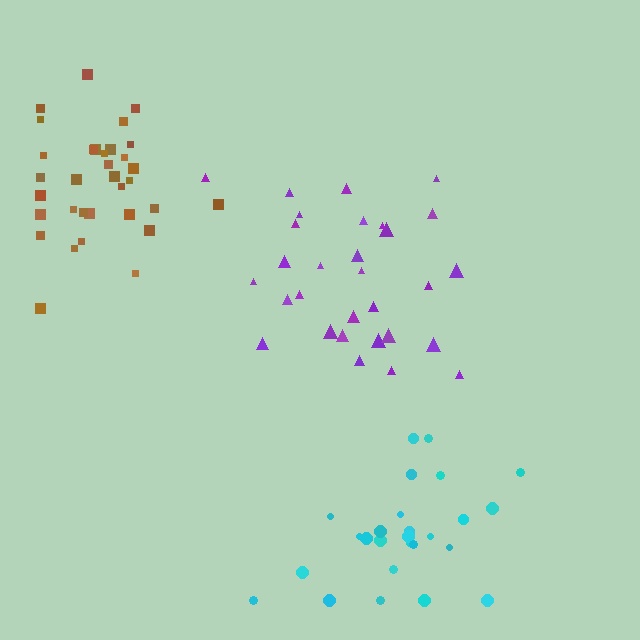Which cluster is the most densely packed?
Brown.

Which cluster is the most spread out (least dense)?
Purple.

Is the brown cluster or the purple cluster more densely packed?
Brown.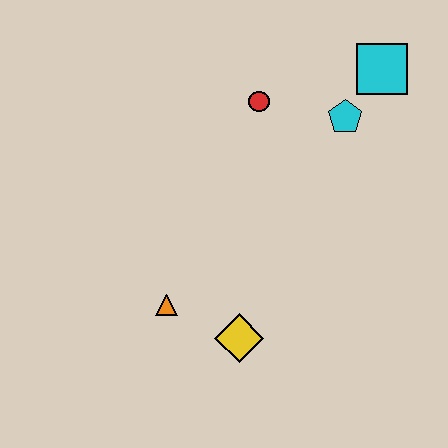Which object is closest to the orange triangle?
The yellow diamond is closest to the orange triangle.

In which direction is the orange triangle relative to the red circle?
The orange triangle is below the red circle.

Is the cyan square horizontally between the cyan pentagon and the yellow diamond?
No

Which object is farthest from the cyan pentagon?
The orange triangle is farthest from the cyan pentagon.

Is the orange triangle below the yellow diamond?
No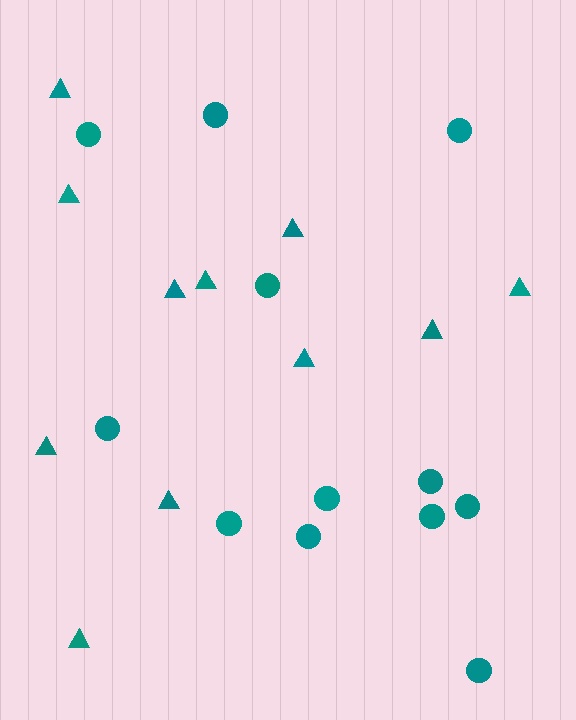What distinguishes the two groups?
There are 2 groups: one group of circles (12) and one group of triangles (11).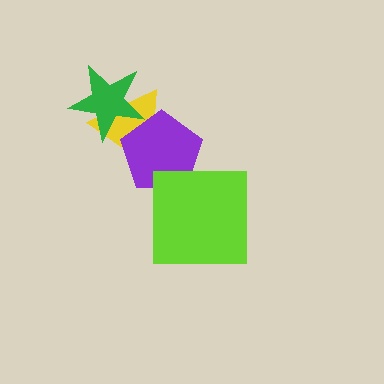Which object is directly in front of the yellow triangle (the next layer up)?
The green star is directly in front of the yellow triangle.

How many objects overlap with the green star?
2 objects overlap with the green star.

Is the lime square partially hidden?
No, no other shape covers it.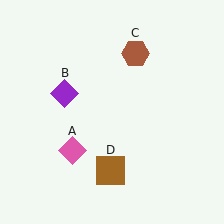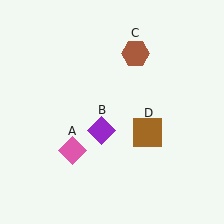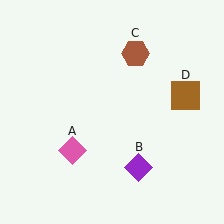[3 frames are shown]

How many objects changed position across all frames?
2 objects changed position: purple diamond (object B), brown square (object D).